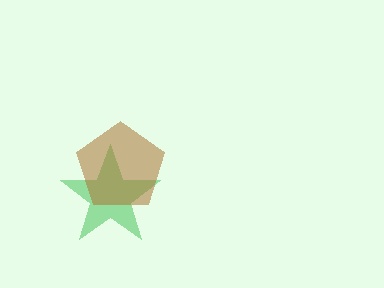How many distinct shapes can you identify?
There are 2 distinct shapes: a green star, a brown pentagon.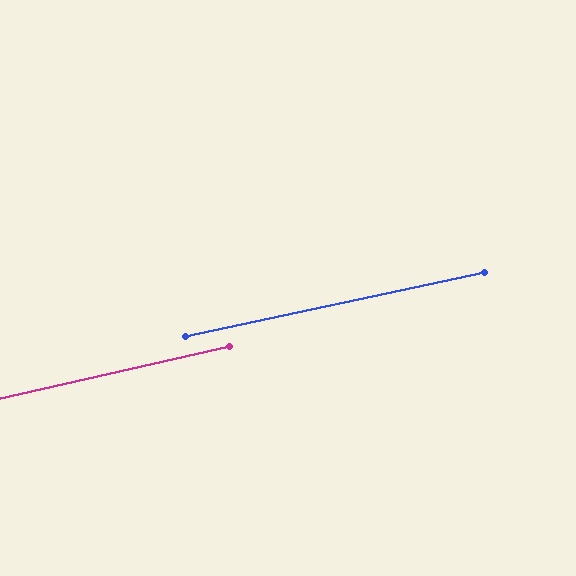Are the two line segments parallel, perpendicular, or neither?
Parallel — their directions differ by only 0.7°.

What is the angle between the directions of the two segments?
Approximately 1 degree.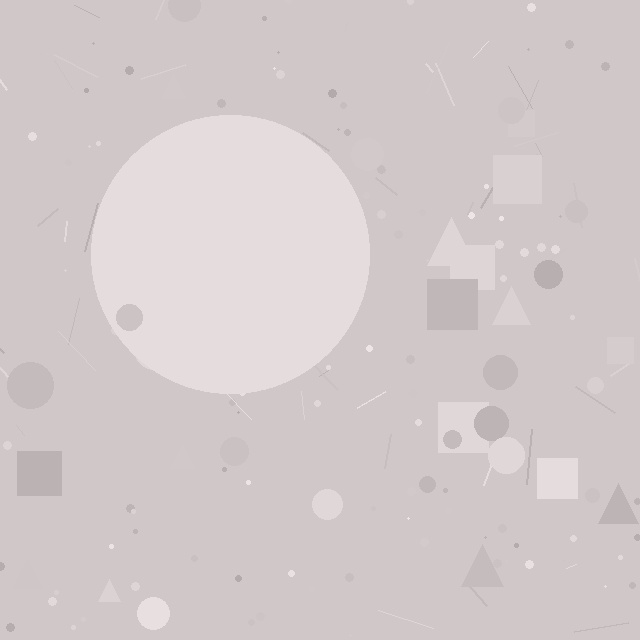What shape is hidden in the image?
A circle is hidden in the image.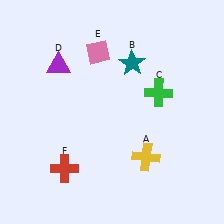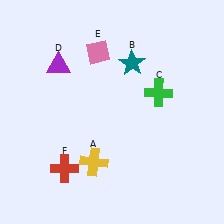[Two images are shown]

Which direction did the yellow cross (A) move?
The yellow cross (A) moved left.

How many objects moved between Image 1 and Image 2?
1 object moved between the two images.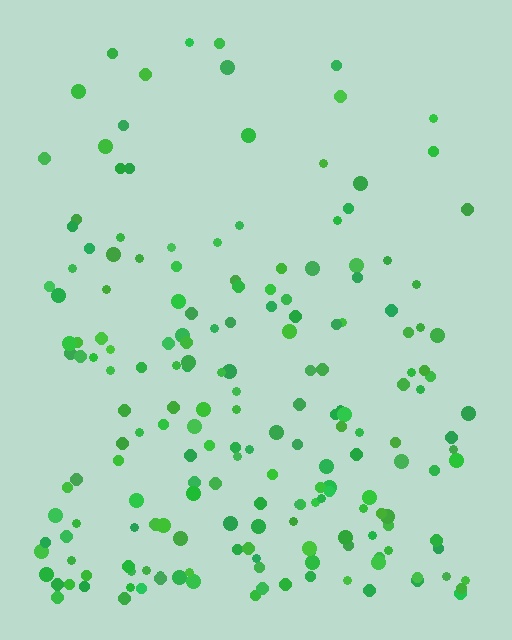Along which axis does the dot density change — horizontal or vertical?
Vertical.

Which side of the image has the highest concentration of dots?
The bottom.